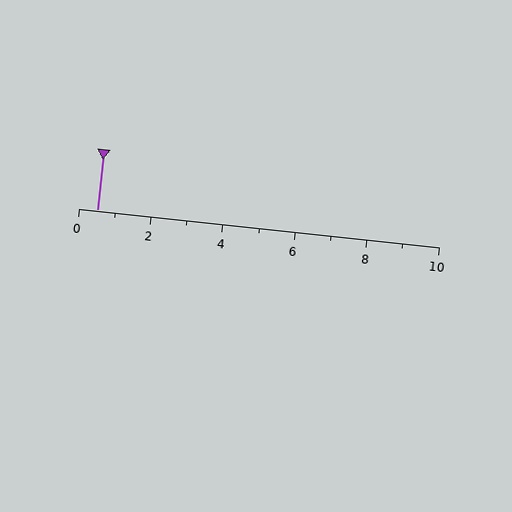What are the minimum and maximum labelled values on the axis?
The axis runs from 0 to 10.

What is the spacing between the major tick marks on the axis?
The major ticks are spaced 2 apart.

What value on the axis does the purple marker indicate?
The marker indicates approximately 0.5.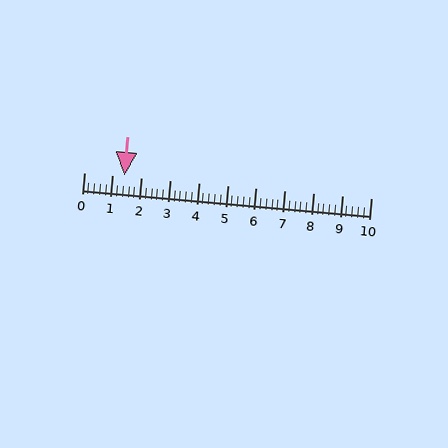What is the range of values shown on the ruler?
The ruler shows values from 0 to 10.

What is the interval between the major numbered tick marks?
The major tick marks are spaced 1 units apart.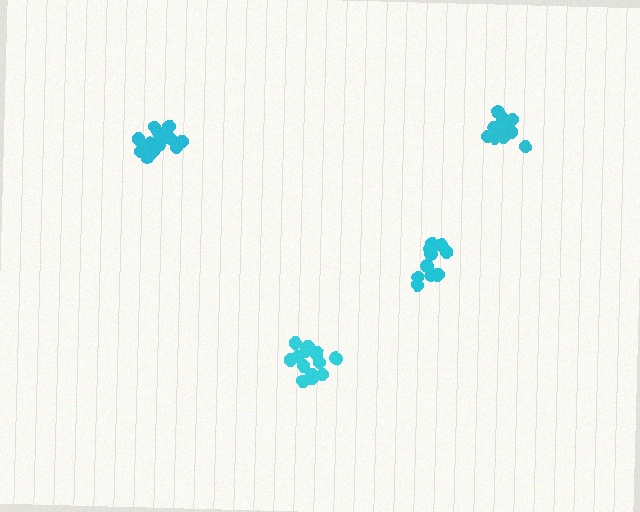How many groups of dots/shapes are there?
There are 4 groups.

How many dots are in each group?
Group 1: 16 dots, Group 2: 11 dots, Group 3: 14 dots, Group 4: 17 dots (58 total).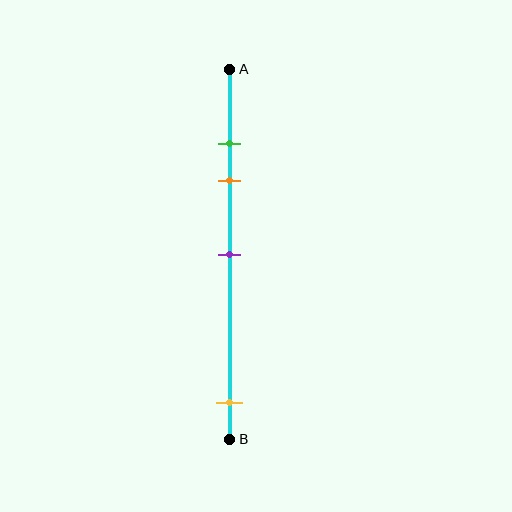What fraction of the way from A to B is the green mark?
The green mark is approximately 20% (0.2) of the way from A to B.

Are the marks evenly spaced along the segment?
No, the marks are not evenly spaced.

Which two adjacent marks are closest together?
The green and orange marks are the closest adjacent pair.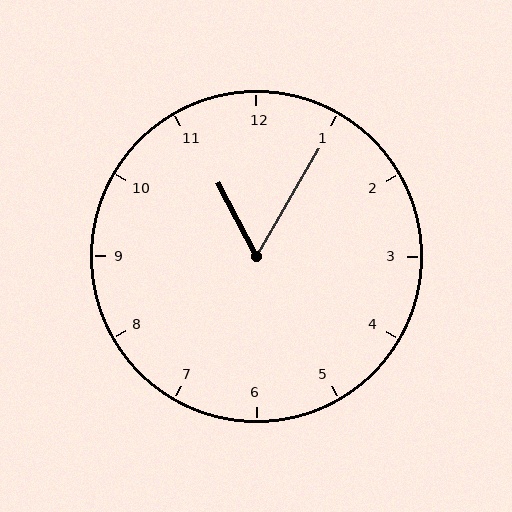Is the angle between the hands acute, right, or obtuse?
It is acute.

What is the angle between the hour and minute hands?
Approximately 58 degrees.